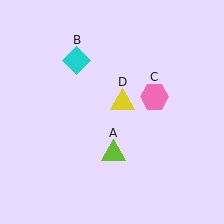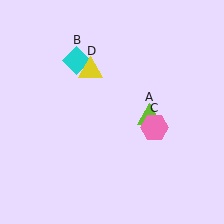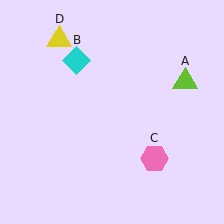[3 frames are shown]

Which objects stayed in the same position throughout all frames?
Cyan diamond (object B) remained stationary.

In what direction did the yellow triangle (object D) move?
The yellow triangle (object D) moved up and to the left.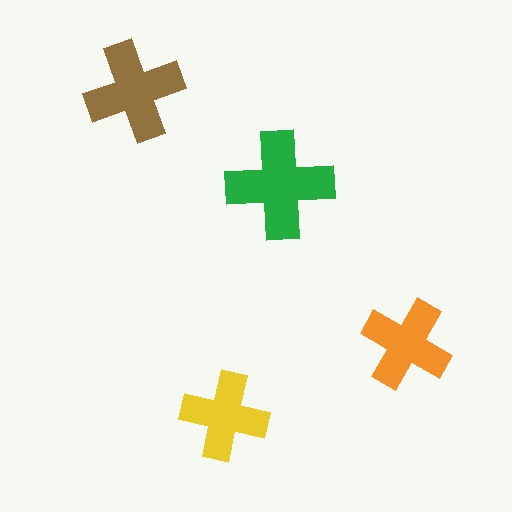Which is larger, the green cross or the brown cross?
The green one.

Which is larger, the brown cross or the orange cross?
The brown one.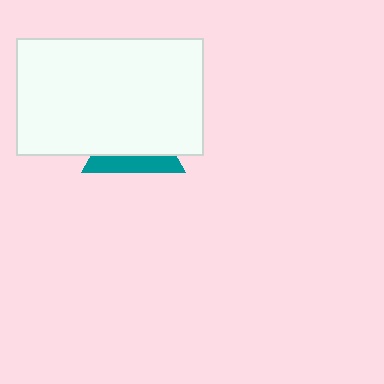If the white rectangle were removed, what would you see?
You would see the complete teal triangle.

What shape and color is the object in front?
The object in front is a white rectangle.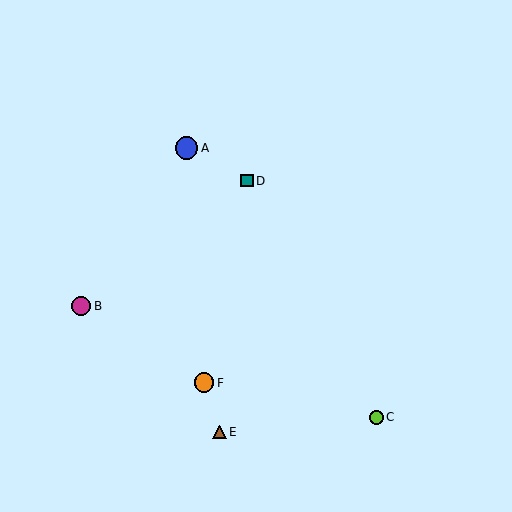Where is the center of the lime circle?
The center of the lime circle is at (376, 417).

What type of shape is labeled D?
Shape D is a teal square.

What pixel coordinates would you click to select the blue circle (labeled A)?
Click at (187, 148) to select the blue circle A.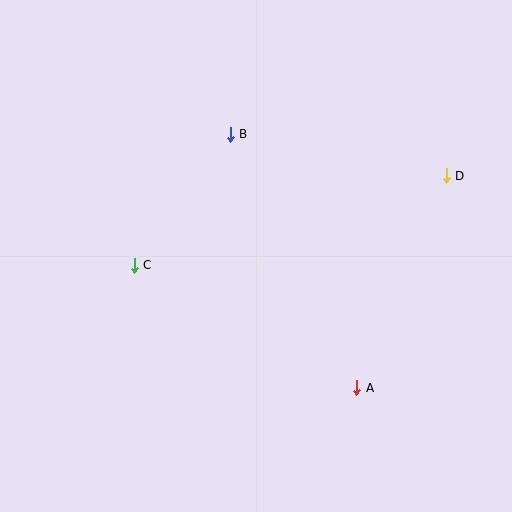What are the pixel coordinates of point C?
Point C is at (134, 265).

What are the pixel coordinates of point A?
Point A is at (357, 388).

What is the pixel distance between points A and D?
The distance between A and D is 230 pixels.